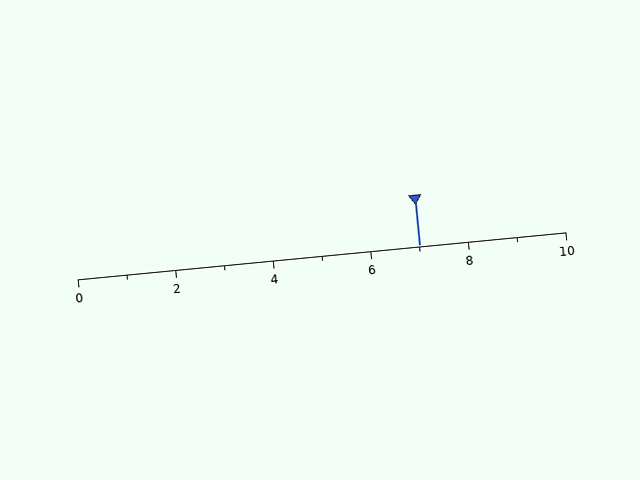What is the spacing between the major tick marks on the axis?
The major ticks are spaced 2 apart.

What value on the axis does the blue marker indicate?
The marker indicates approximately 7.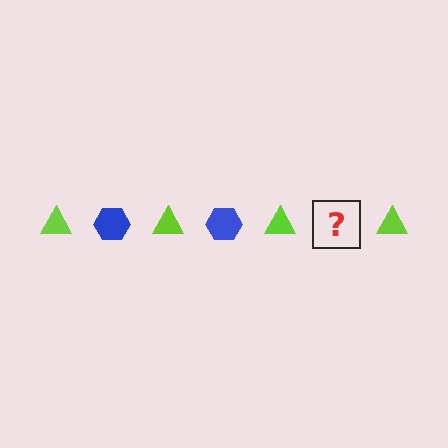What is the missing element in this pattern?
The missing element is a blue hexagon.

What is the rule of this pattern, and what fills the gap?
The rule is that the pattern alternates between lime triangle and blue hexagon. The gap should be filled with a blue hexagon.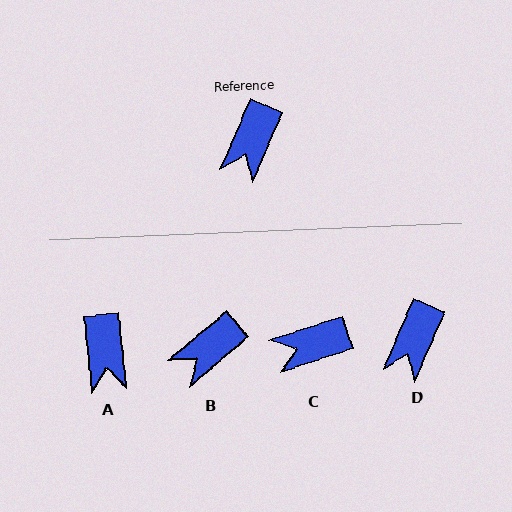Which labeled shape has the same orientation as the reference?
D.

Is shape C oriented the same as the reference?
No, it is off by about 49 degrees.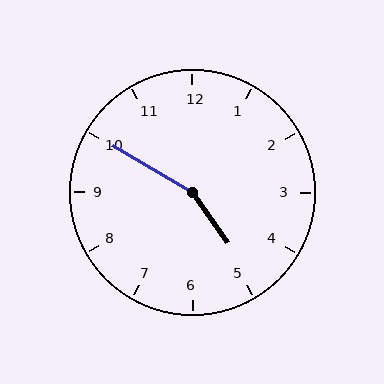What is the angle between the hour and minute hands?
Approximately 155 degrees.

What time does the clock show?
4:50.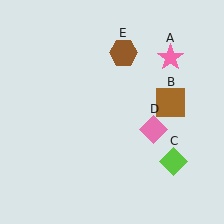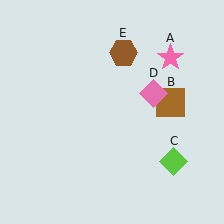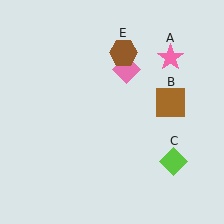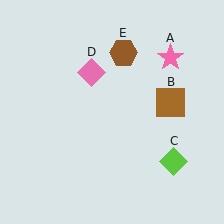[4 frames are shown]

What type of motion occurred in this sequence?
The pink diamond (object D) rotated counterclockwise around the center of the scene.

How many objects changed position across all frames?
1 object changed position: pink diamond (object D).